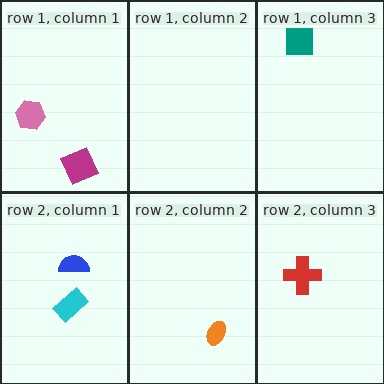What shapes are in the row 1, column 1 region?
The pink hexagon, the magenta diamond.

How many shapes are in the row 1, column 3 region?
1.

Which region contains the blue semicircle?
The row 2, column 1 region.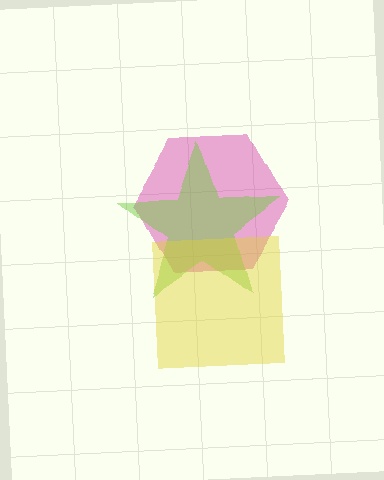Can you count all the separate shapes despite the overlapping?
Yes, there are 3 separate shapes.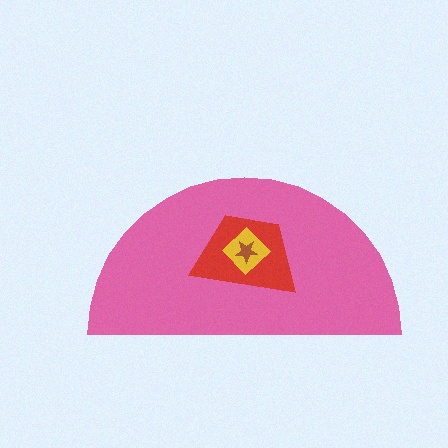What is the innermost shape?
The brown star.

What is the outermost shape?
The pink semicircle.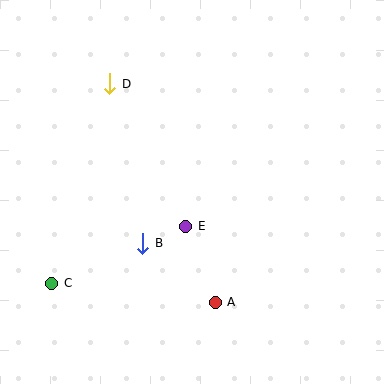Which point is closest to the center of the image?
Point E at (186, 226) is closest to the center.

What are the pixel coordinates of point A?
Point A is at (215, 302).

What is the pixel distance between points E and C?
The distance between E and C is 145 pixels.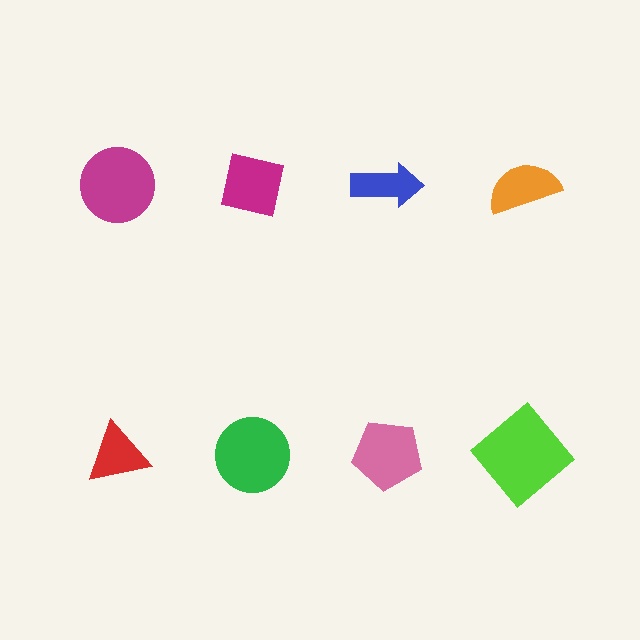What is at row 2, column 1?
A red triangle.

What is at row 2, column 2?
A green circle.